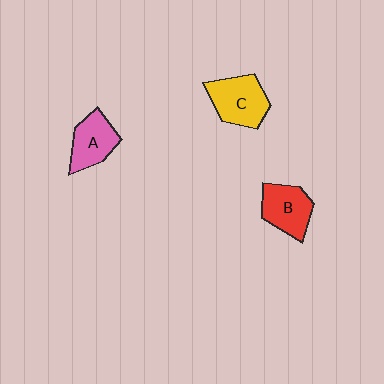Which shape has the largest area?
Shape C (yellow).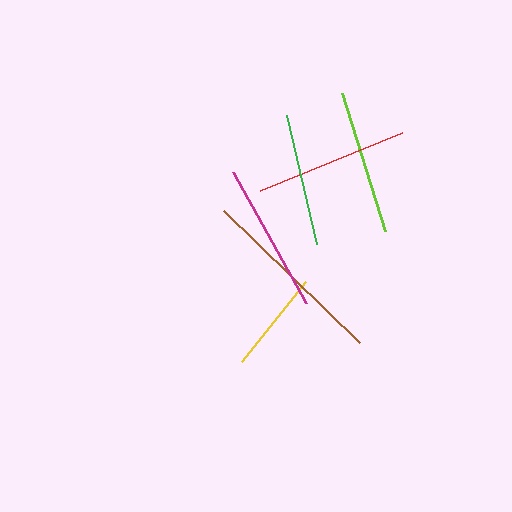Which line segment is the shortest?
The yellow line is the shortest at approximately 102 pixels.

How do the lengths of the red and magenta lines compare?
The red and magenta lines are approximately the same length.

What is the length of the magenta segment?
The magenta segment is approximately 150 pixels long.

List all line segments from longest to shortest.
From longest to shortest: brown, red, magenta, lime, green, yellow.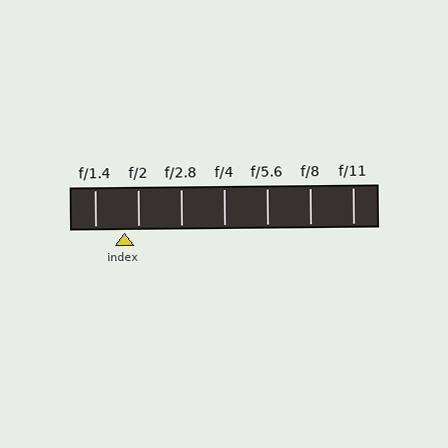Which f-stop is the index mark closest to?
The index mark is closest to f/2.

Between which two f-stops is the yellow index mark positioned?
The index mark is between f/1.4 and f/2.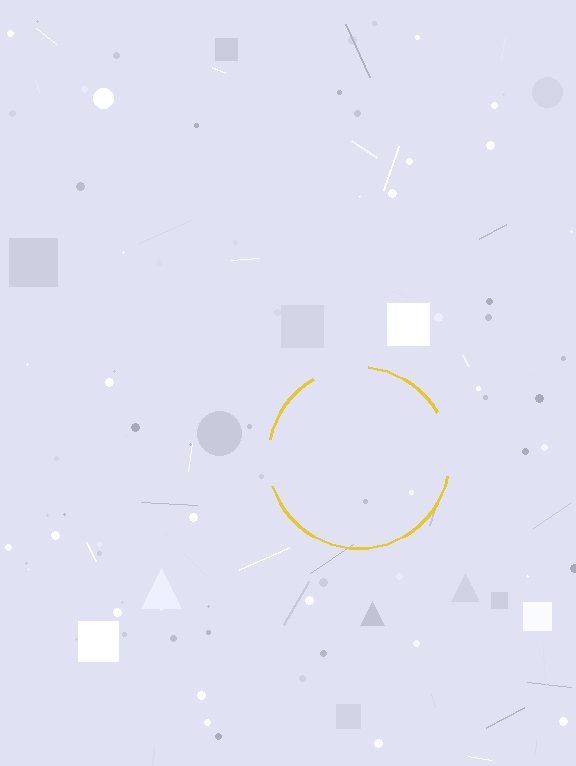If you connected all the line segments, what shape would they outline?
They would outline a circle.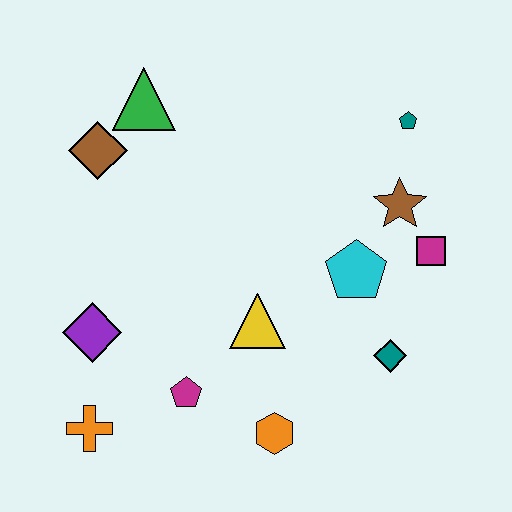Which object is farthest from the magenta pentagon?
The teal pentagon is farthest from the magenta pentagon.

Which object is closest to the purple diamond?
The orange cross is closest to the purple diamond.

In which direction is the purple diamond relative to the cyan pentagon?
The purple diamond is to the left of the cyan pentagon.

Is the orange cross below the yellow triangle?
Yes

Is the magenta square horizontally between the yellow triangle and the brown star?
No